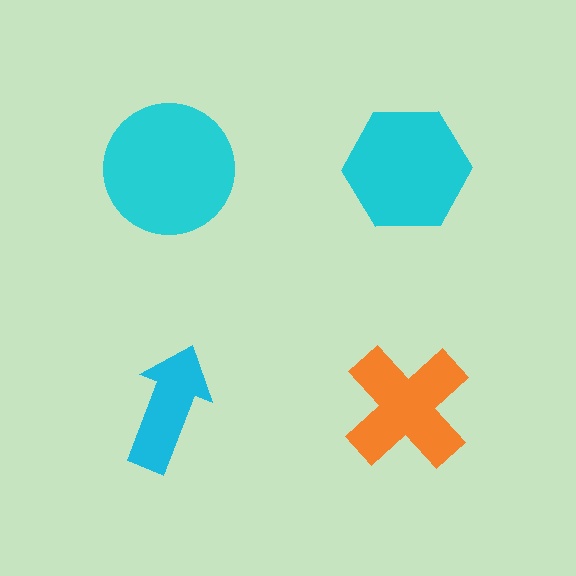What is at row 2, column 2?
An orange cross.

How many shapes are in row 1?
2 shapes.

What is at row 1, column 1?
A cyan circle.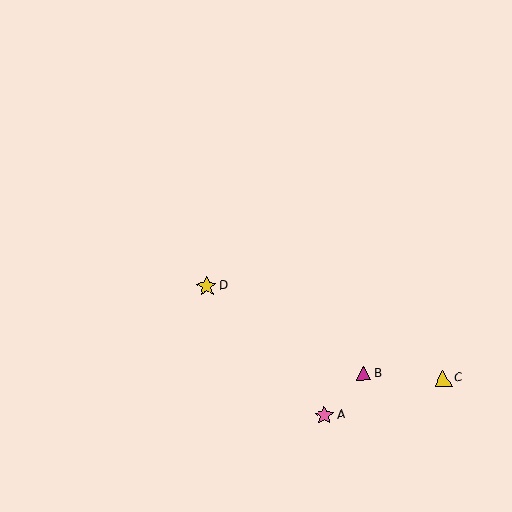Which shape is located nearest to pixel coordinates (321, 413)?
The pink star (labeled A) at (324, 415) is nearest to that location.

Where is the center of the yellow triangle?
The center of the yellow triangle is at (443, 378).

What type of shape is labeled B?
Shape B is a magenta triangle.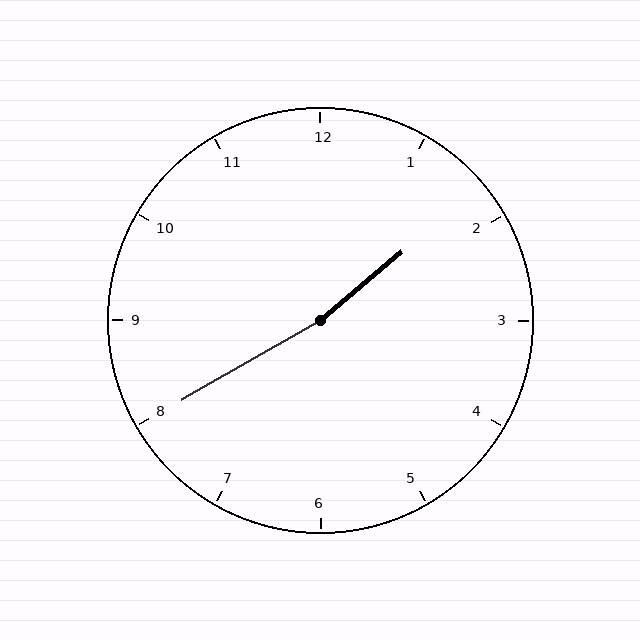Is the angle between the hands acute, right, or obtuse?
It is obtuse.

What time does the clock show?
1:40.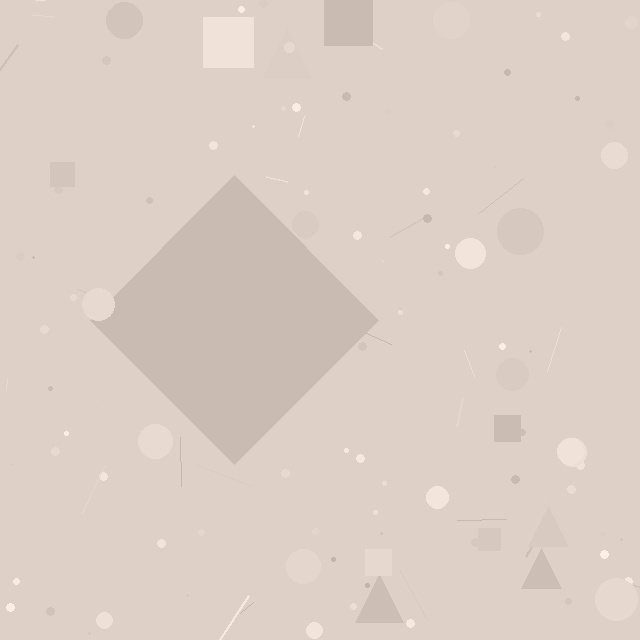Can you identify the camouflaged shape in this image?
The camouflaged shape is a diamond.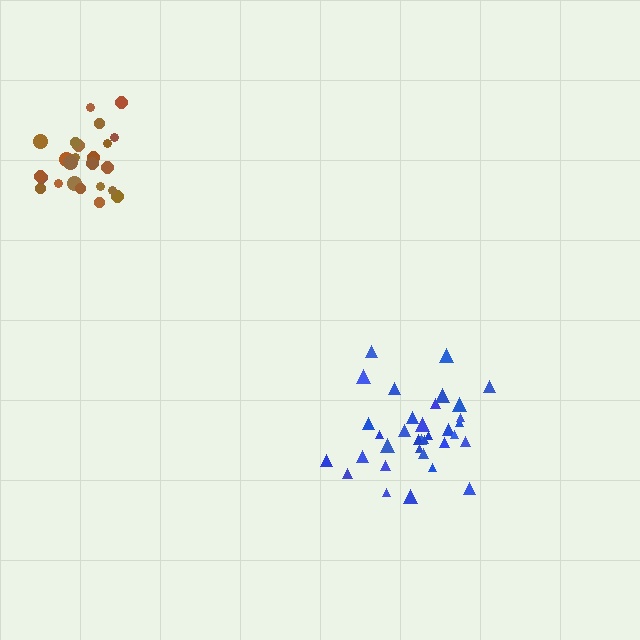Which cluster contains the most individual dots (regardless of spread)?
Blue (34).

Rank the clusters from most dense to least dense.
brown, blue.